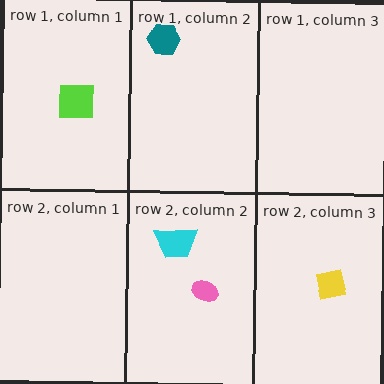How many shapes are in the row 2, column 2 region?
2.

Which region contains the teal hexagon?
The row 1, column 2 region.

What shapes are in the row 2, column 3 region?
The yellow square.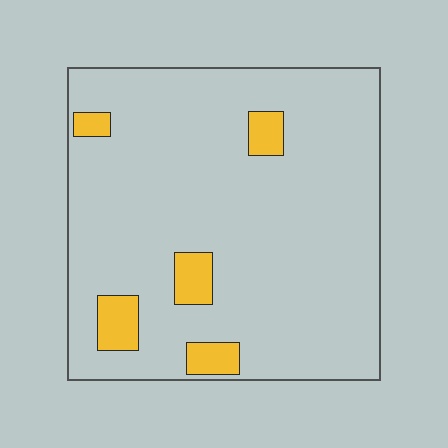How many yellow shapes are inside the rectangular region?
5.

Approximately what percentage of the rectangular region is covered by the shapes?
Approximately 10%.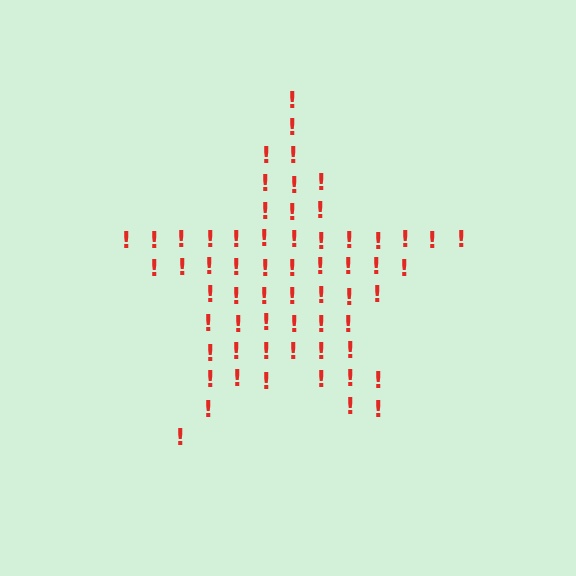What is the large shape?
The large shape is a star.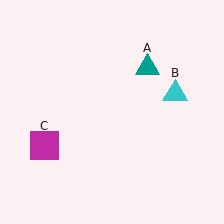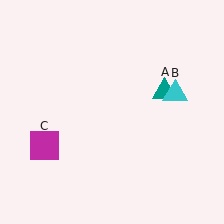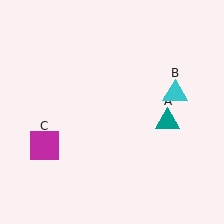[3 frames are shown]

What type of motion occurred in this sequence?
The teal triangle (object A) rotated clockwise around the center of the scene.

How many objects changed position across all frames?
1 object changed position: teal triangle (object A).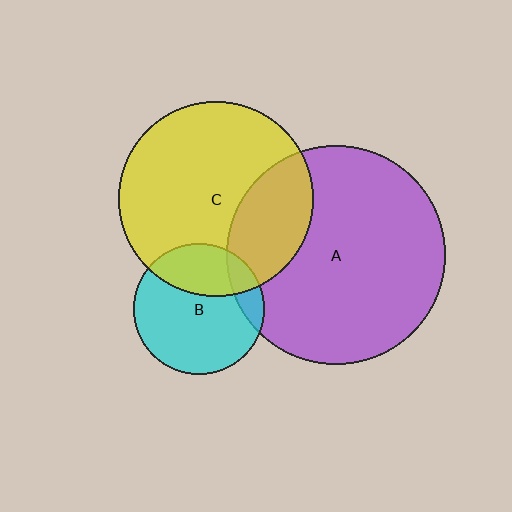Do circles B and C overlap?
Yes.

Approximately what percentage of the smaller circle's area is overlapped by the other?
Approximately 30%.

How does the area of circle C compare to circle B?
Approximately 2.2 times.